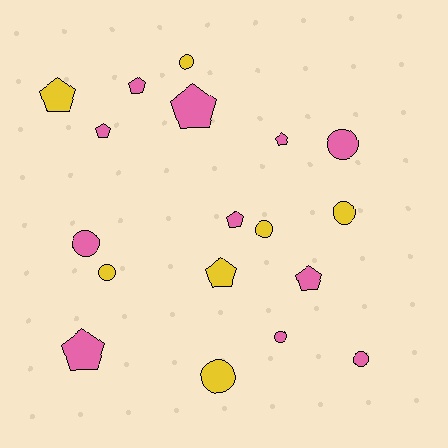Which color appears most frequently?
Pink, with 11 objects.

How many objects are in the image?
There are 18 objects.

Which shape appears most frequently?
Pentagon, with 9 objects.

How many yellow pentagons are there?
There are 2 yellow pentagons.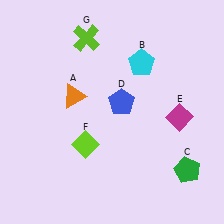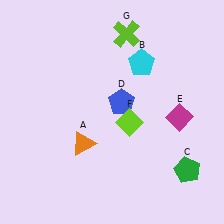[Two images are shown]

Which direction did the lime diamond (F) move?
The lime diamond (F) moved right.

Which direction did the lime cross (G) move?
The lime cross (G) moved right.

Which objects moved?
The objects that moved are: the orange triangle (A), the lime diamond (F), the lime cross (G).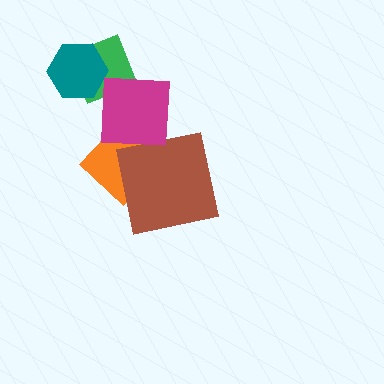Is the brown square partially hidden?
Yes, it is partially covered by another shape.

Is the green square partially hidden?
Yes, it is partially covered by another shape.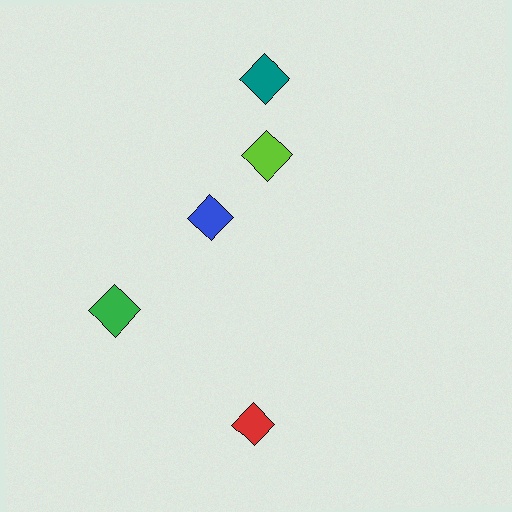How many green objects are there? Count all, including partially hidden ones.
There is 1 green object.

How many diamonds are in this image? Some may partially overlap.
There are 5 diamonds.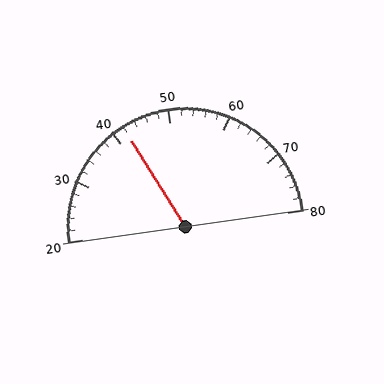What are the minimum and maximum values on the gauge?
The gauge ranges from 20 to 80.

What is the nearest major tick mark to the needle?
The nearest major tick mark is 40.